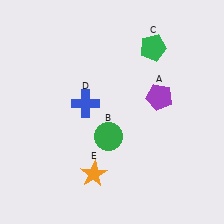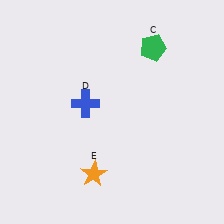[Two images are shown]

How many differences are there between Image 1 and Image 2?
There are 2 differences between the two images.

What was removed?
The green circle (B), the purple pentagon (A) were removed in Image 2.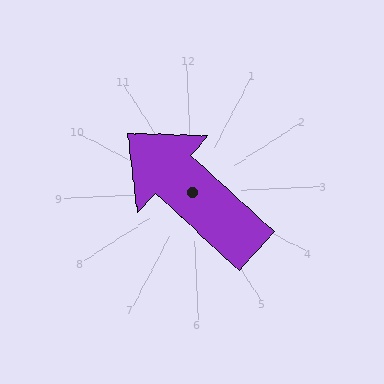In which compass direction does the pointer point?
Northwest.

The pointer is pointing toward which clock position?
Roughly 11 o'clock.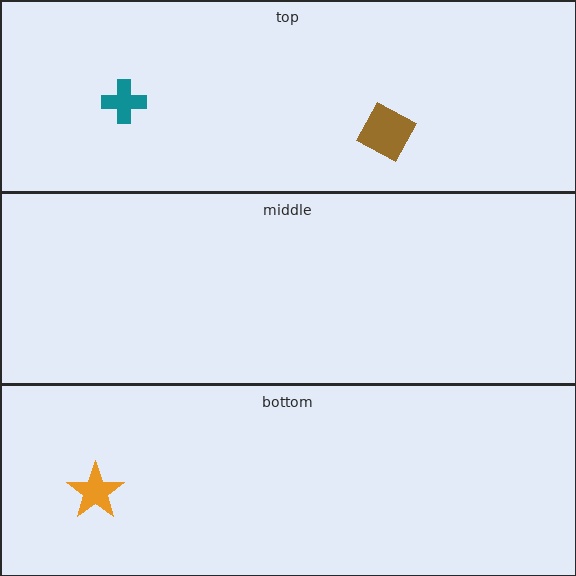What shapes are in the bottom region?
The orange star.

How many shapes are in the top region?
2.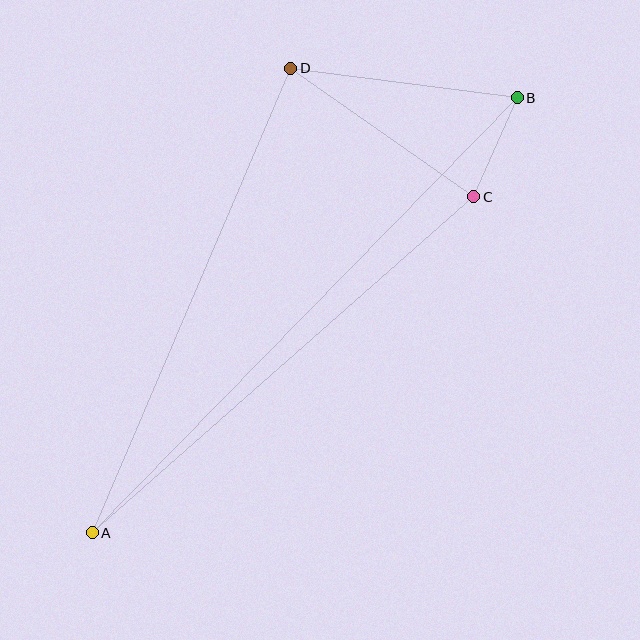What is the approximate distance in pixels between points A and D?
The distance between A and D is approximately 505 pixels.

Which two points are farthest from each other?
Points A and B are farthest from each other.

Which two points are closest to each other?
Points B and C are closest to each other.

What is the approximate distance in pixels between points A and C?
The distance between A and C is approximately 508 pixels.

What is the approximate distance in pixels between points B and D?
The distance between B and D is approximately 228 pixels.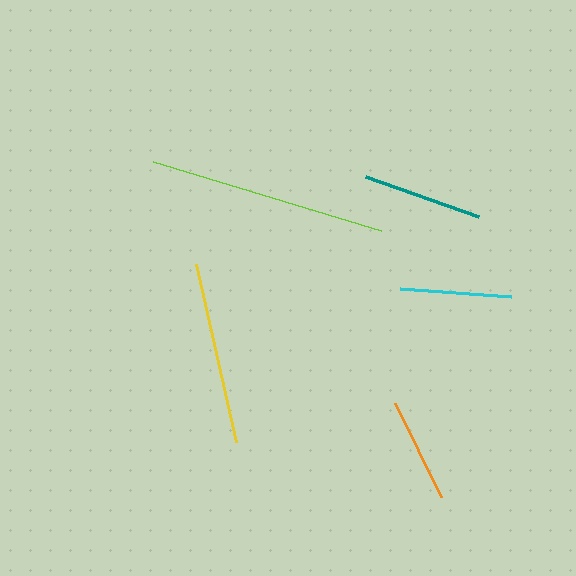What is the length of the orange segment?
The orange segment is approximately 104 pixels long.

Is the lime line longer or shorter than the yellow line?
The lime line is longer than the yellow line.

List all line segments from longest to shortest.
From longest to shortest: lime, yellow, teal, cyan, orange.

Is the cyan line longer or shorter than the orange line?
The cyan line is longer than the orange line.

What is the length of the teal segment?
The teal segment is approximately 121 pixels long.